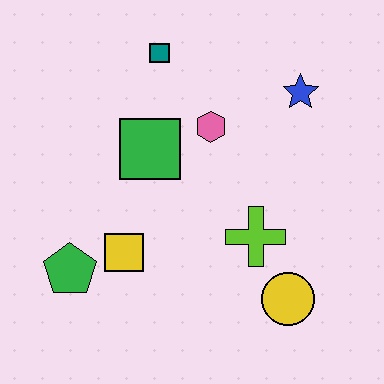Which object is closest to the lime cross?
The yellow circle is closest to the lime cross.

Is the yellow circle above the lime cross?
No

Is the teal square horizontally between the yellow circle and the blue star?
No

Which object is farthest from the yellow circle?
The teal square is farthest from the yellow circle.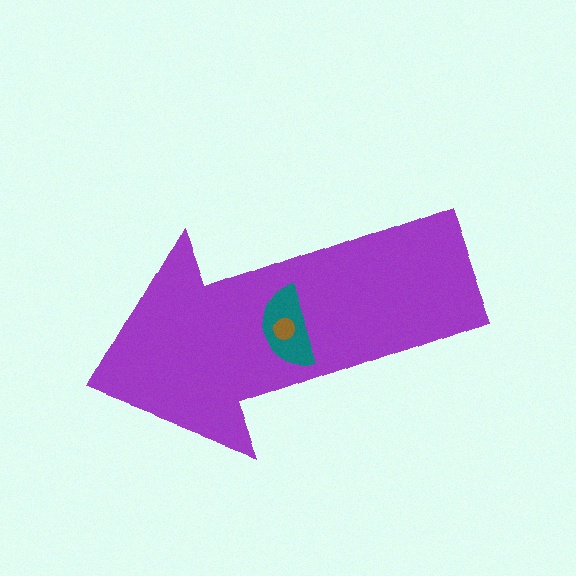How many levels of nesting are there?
3.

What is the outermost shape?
The purple arrow.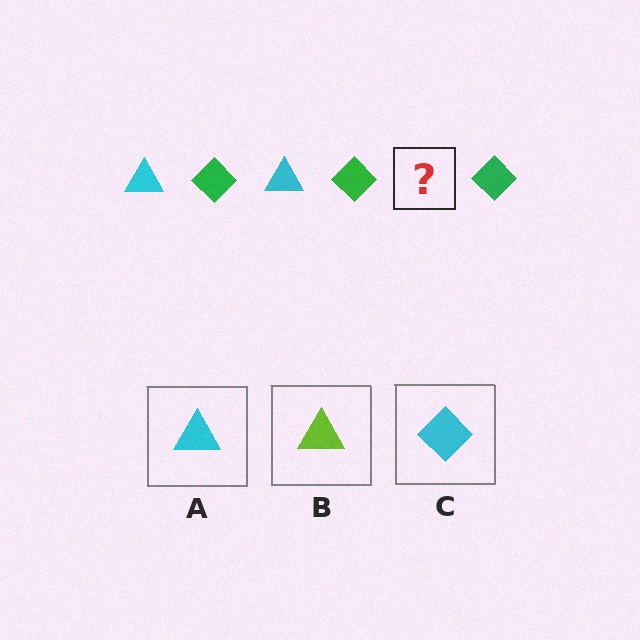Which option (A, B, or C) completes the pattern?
A.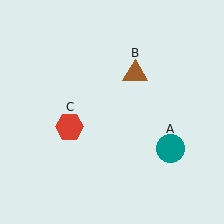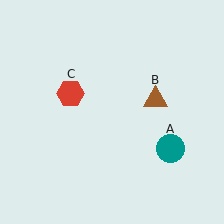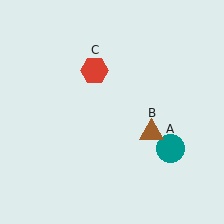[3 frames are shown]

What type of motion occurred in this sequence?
The brown triangle (object B), red hexagon (object C) rotated clockwise around the center of the scene.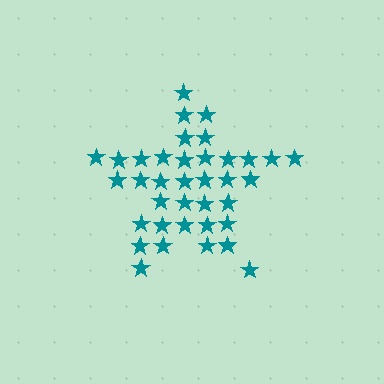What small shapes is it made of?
It is made of small stars.